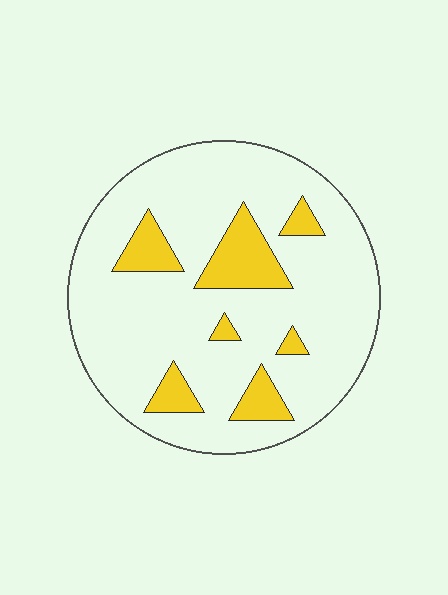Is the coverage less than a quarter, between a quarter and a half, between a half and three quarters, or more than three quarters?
Less than a quarter.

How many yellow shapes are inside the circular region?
7.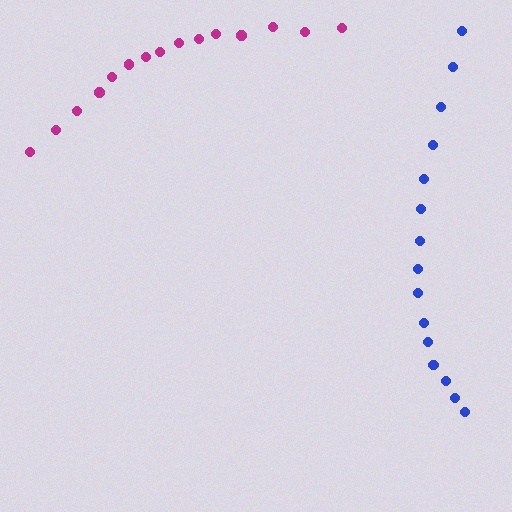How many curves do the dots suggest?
There are 2 distinct paths.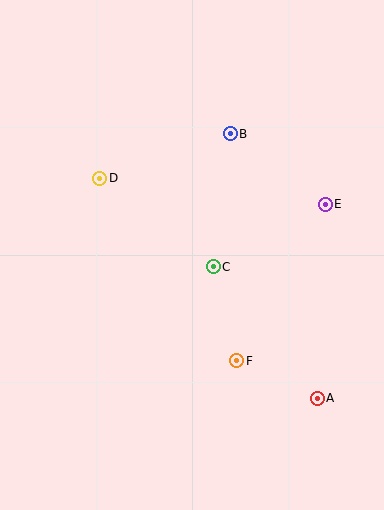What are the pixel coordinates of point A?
Point A is at (317, 398).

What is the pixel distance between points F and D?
The distance between F and D is 228 pixels.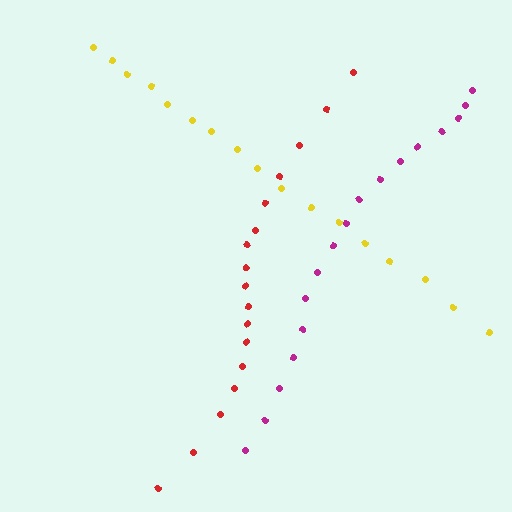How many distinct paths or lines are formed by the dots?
There are 3 distinct paths.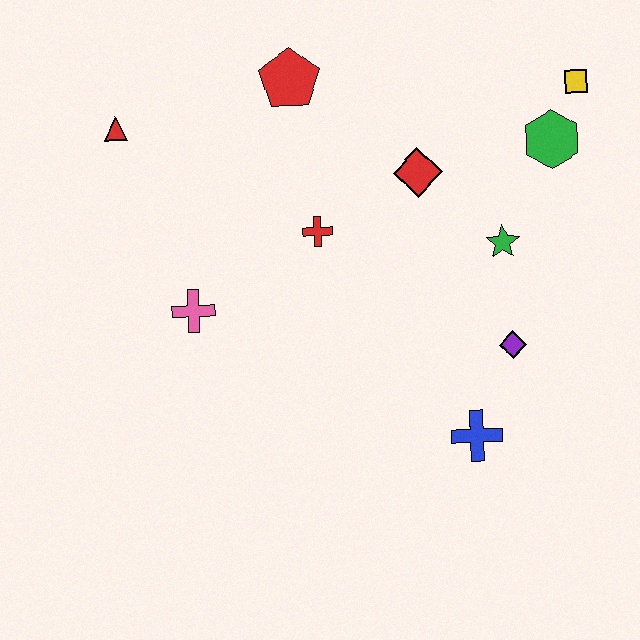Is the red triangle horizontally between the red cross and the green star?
No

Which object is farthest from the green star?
The red triangle is farthest from the green star.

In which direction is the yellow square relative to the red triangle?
The yellow square is to the right of the red triangle.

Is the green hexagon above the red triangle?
No